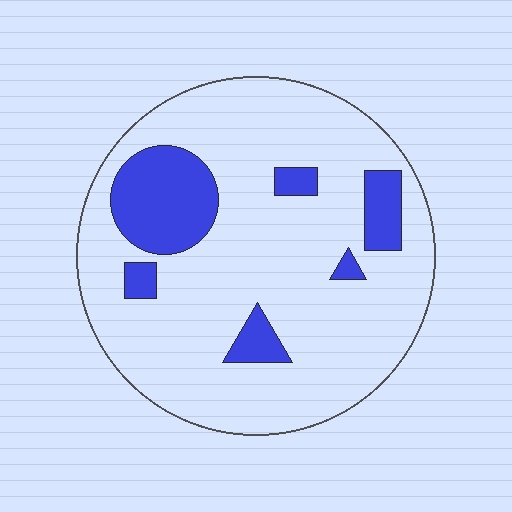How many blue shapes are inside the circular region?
6.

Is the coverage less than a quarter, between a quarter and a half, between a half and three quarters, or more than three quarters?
Less than a quarter.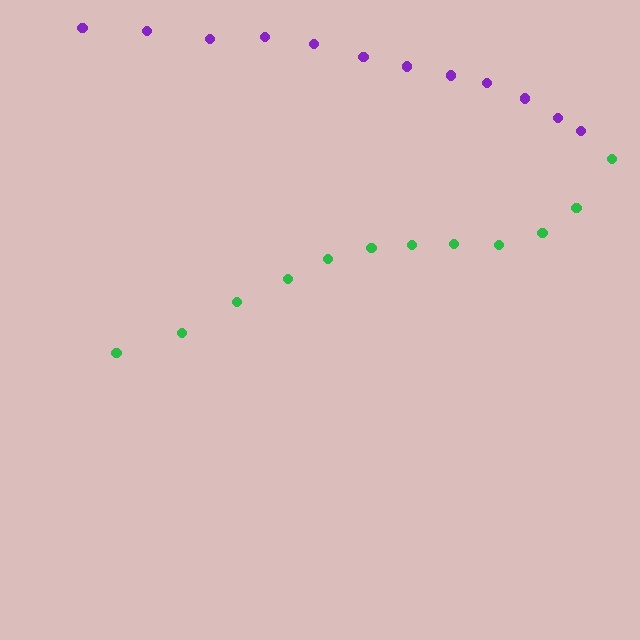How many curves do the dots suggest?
There are 2 distinct paths.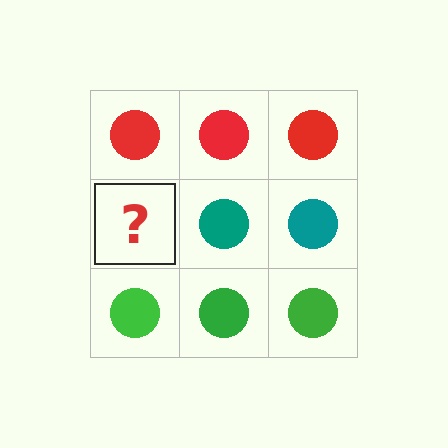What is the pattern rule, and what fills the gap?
The rule is that each row has a consistent color. The gap should be filled with a teal circle.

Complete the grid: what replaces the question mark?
The question mark should be replaced with a teal circle.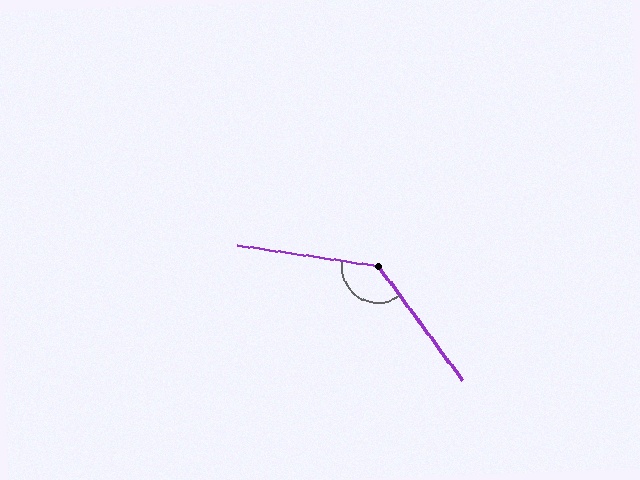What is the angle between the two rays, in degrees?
Approximately 135 degrees.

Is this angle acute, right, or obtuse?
It is obtuse.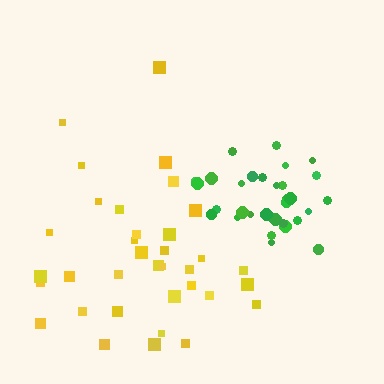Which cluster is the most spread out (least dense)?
Yellow.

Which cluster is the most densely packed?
Green.